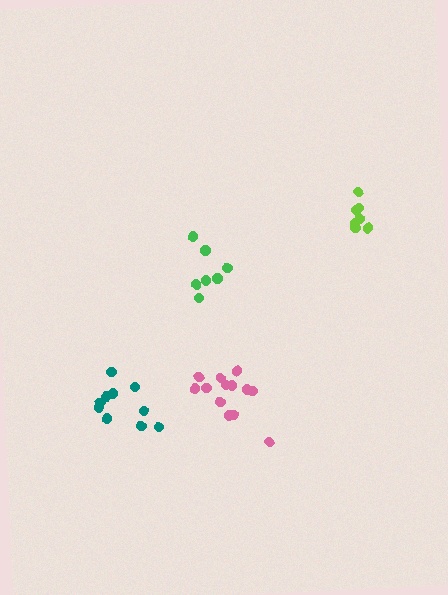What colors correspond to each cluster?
The clusters are colored: green, pink, teal, lime.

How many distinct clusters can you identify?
There are 4 distinct clusters.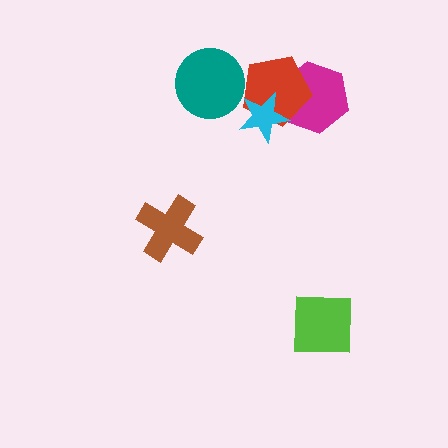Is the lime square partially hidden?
No, no other shape covers it.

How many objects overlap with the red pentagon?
2 objects overlap with the red pentagon.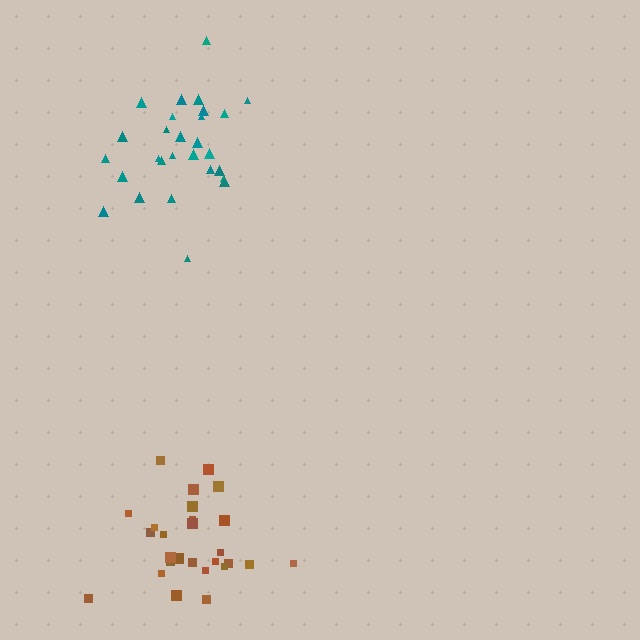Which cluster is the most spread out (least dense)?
Teal.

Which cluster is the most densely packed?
Brown.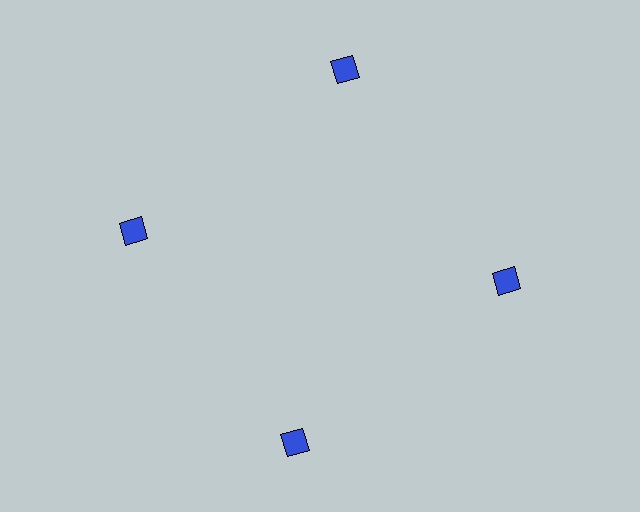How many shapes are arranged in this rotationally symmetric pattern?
There are 4 shapes, arranged in 4 groups of 1.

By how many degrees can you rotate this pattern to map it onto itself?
The pattern maps onto itself every 90 degrees of rotation.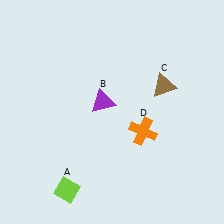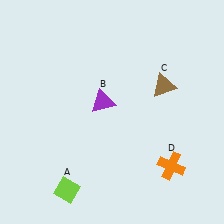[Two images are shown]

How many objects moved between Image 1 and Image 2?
1 object moved between the two images.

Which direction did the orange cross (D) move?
The orange cross (D) moved down.